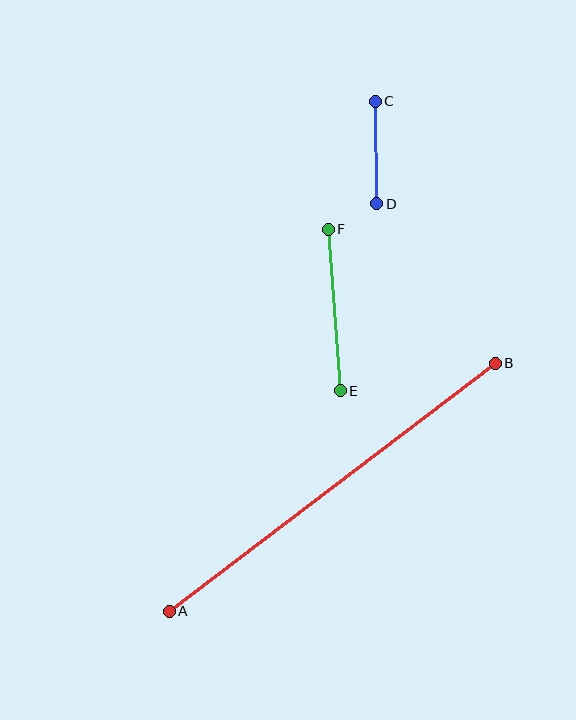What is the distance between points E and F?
The distance is approximately 162 pixels.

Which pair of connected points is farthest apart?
Points A and B are farthest apart.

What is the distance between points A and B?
The distance is approximately 409 pixels.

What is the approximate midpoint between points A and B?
The midpoint is at approximately (332, 487) pixels.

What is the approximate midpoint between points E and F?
The midpoint is at approximately (334, 310) pixels.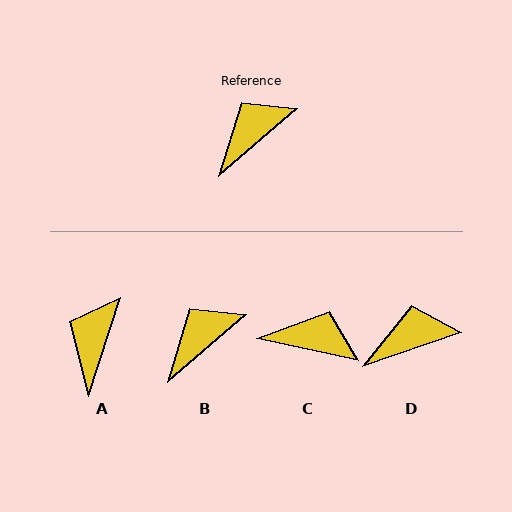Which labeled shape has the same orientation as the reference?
B.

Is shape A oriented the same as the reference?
No, it is off by about 31 degrees.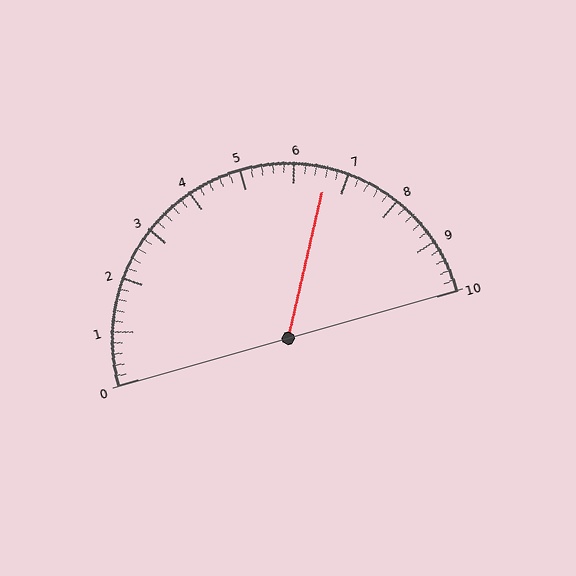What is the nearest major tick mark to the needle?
The nearest major tick mark is 7.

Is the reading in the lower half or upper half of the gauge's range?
The reading is in the upper half of the range (0 to 10).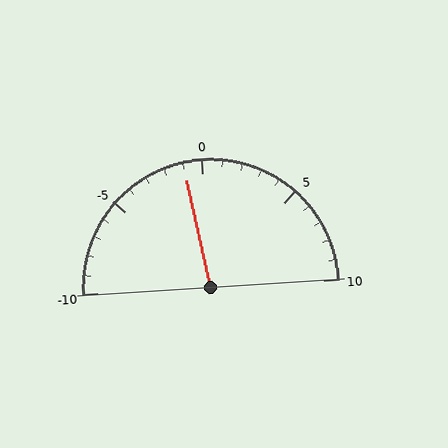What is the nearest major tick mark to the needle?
The nearest major tick mark is 0.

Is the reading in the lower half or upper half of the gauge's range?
The reading is in the lower half of the range (-10 to 10).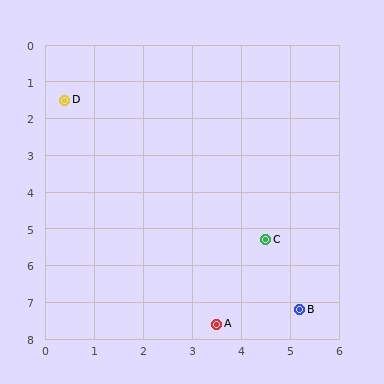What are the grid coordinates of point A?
Point A is at approximately (3.5, 7.6).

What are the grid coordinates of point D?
Point D is at approximately (0.4, 1.5).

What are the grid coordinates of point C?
Point C is at approximately (4.5, 5.3).